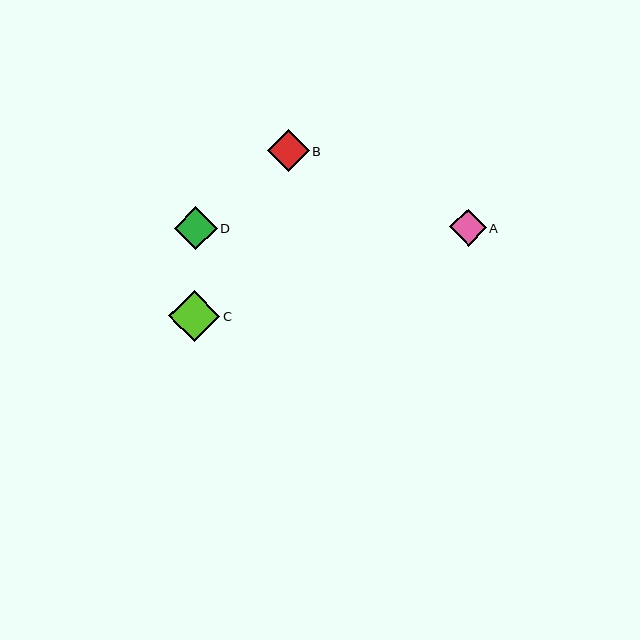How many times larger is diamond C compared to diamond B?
Diamond C is approximately 1.2 times the size of diamond B.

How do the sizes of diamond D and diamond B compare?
Diamond D and diamond B are approximately the same size.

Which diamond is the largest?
Diamond C is the largest with a size of approximately 51 pixels.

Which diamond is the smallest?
Diamond A is the smallest with a size of approximately 37 pixels.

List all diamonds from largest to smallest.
From largest to smallest: C, D, B, A.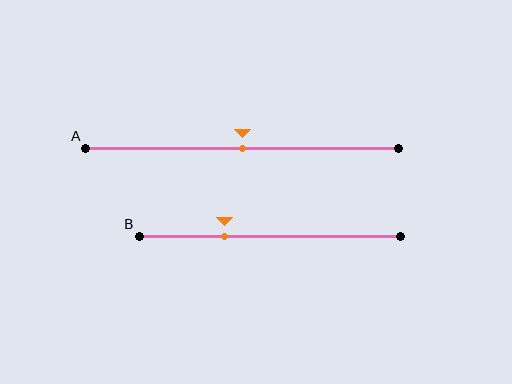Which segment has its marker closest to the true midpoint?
Segment A has its marker closest to the true midpoint.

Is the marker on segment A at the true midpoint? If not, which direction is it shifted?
Yes, the marker on segment A is at the true midpoint.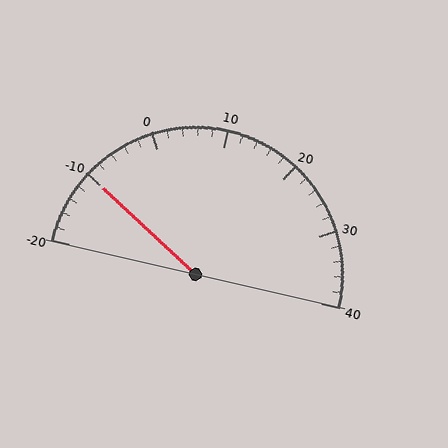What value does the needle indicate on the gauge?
The needle indicates approximately -10.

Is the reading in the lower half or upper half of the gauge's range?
The reading is in the lower half of the range (-20 to 40).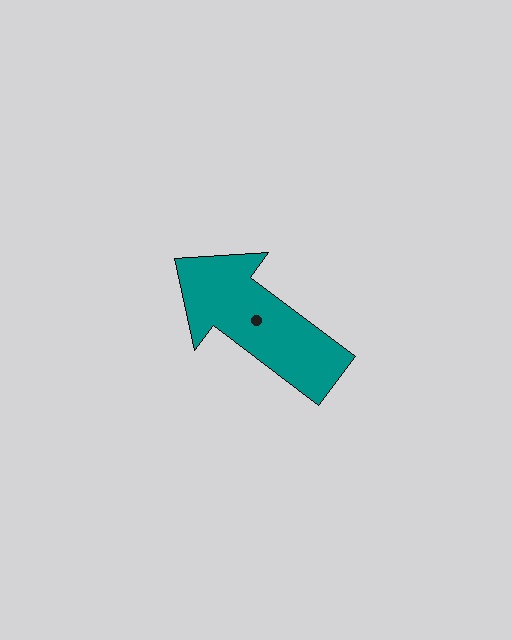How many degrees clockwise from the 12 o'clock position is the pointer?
Approximately 307 degrees.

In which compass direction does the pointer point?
Northwest.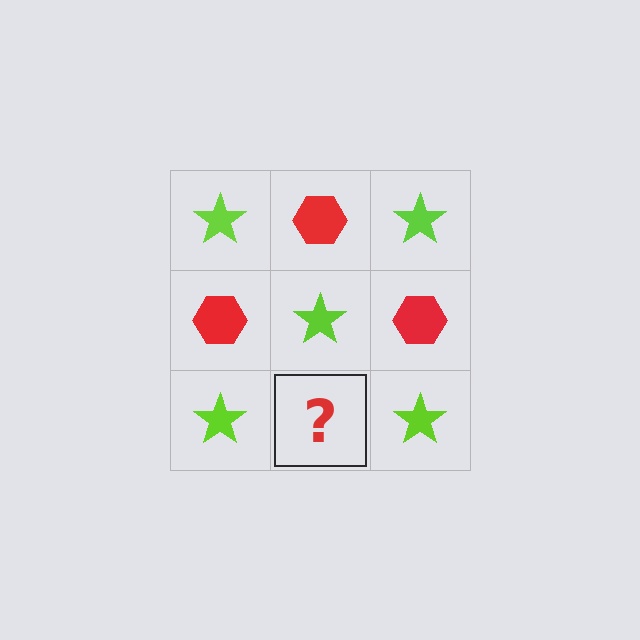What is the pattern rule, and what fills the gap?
The rule is that it alternates lime star and red hexagon in a checkerboard pattern. The gap should be filled with a red hexagon.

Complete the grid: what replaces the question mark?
The question mark should be replaced with a red hexagon.